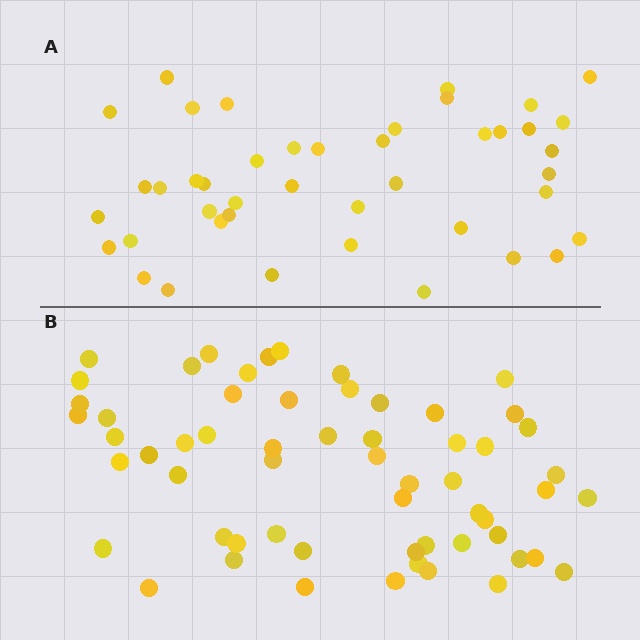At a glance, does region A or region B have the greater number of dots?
Region B (the bottom region) has more dots.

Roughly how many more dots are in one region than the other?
Region B has approximately 15 more dots than region A.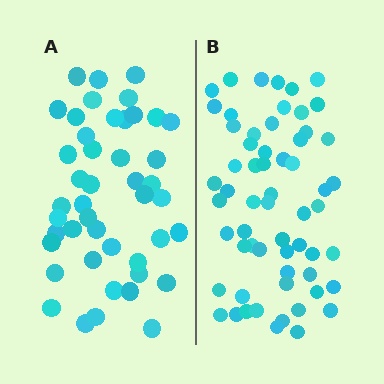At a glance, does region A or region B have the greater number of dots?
Region B (the right region) has more dots.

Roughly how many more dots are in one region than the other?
Region B has approximately 15 more dots than region A.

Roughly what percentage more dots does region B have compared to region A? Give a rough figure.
About 35% more.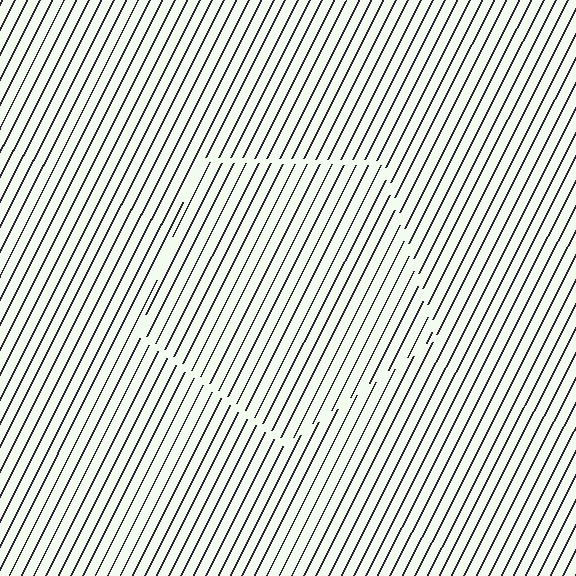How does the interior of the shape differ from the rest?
The interior of the shape contains the same grating, shifted by half a period — the contour is defined by the phase discontinuity where line-ends from the inner and outer gratings abut.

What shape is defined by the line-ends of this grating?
An illusory pentagon. The interior of the shape contains the same grating, shifted by half a period — the contour is defined by the phase discontinuity where line-ends from the inner and outer gratings abut.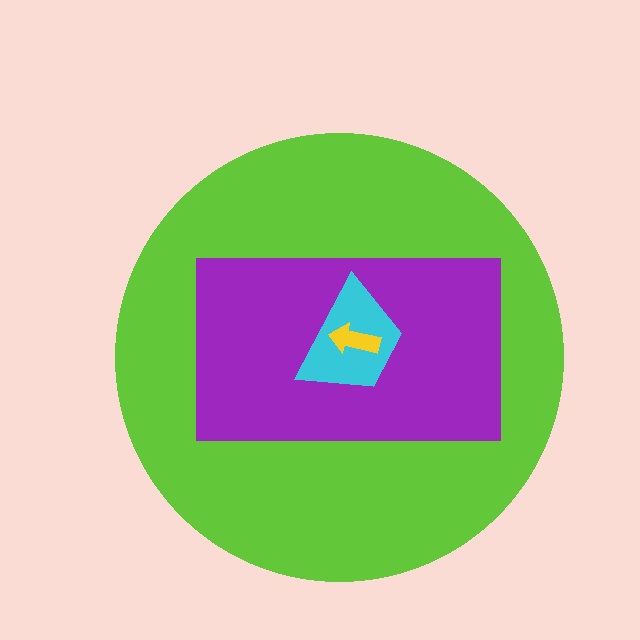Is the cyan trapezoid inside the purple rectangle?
Yes.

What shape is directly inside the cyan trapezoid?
The yellow arrow.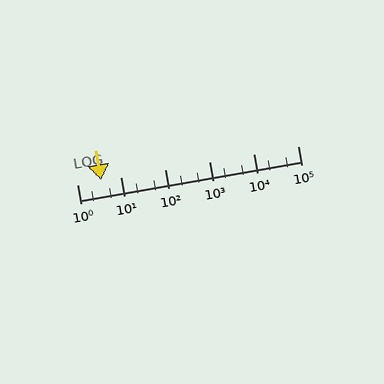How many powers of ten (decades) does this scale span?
The scale spans 5 decades, from 1 to 100000.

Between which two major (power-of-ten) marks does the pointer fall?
The pointer is between 1 and 10.